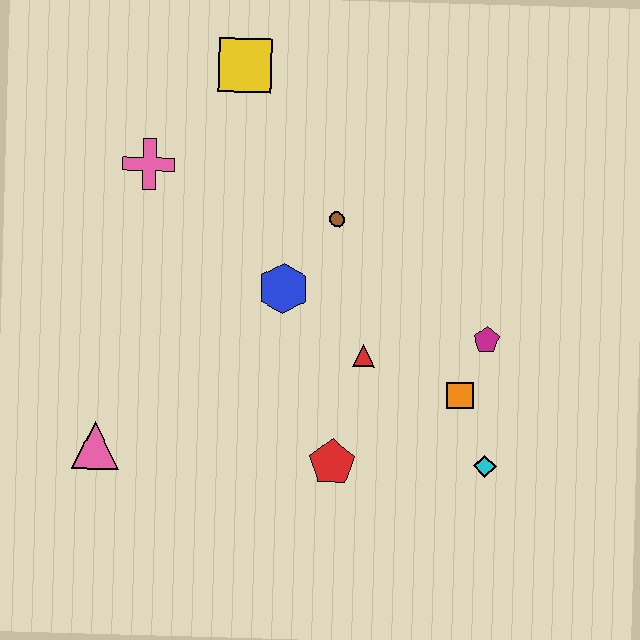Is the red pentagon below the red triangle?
Yes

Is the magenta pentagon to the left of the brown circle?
No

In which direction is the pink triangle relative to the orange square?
The pink triangle is to the left of the orange square.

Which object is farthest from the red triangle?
The yellow square is farthest from the red triangle.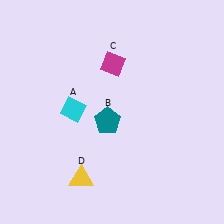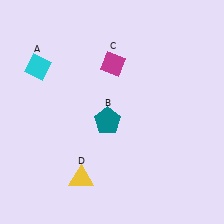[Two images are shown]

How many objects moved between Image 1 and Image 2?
1 object moved between the two images.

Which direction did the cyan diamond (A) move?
The cyan diamond (A) moved up.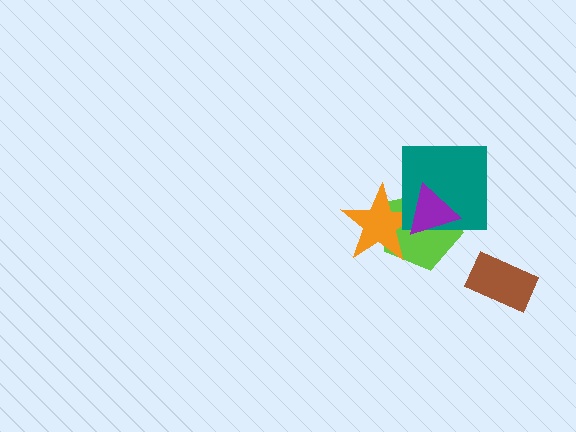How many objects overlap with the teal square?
3 objects overlap with the teal square.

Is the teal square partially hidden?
Yes, it is partially covered by another shape.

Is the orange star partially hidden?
Yes, it is partially covered by another shape.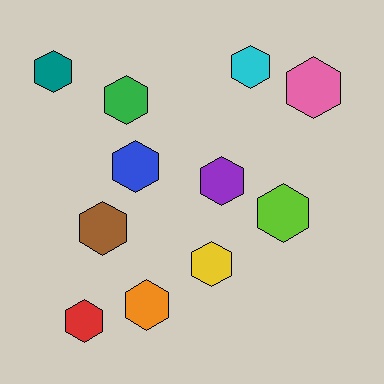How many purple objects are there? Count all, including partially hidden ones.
There is 1 purple object.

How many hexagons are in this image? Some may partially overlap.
There are 11 hexagons.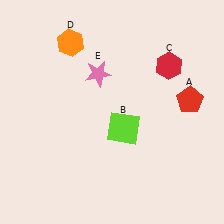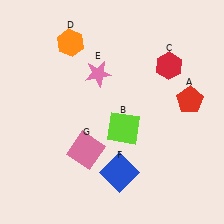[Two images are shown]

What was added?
A blue square (F), a pink square (G) were added in Image 2.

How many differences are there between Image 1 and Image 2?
There are 2 differences between the two images.